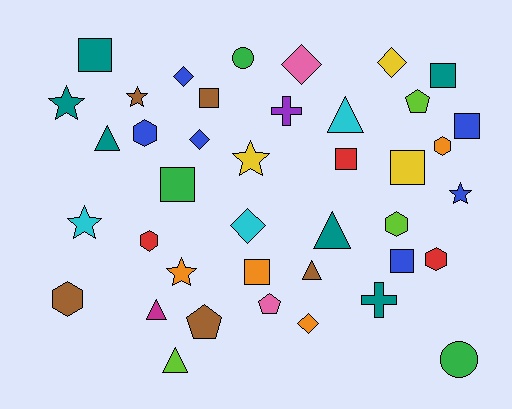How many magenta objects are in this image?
There is 1 magenta object.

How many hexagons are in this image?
There are 6 hexagons.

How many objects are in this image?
There are 40 objects.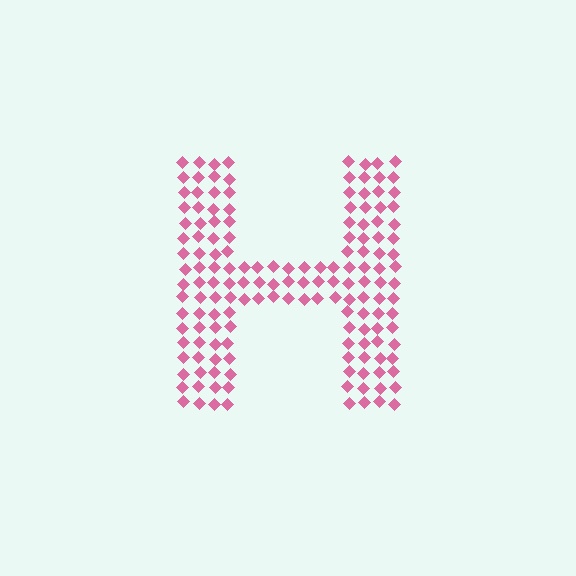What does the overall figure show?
The overall figure shows the letter H.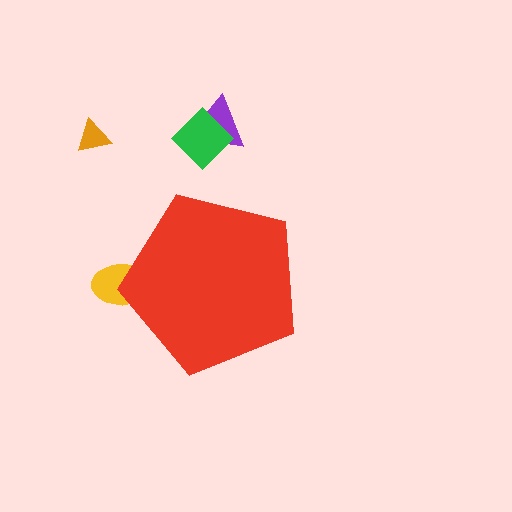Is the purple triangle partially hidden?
No, the purple triangle is fully visible.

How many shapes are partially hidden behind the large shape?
1 shape is partially hidden.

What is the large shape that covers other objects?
A red pentagon.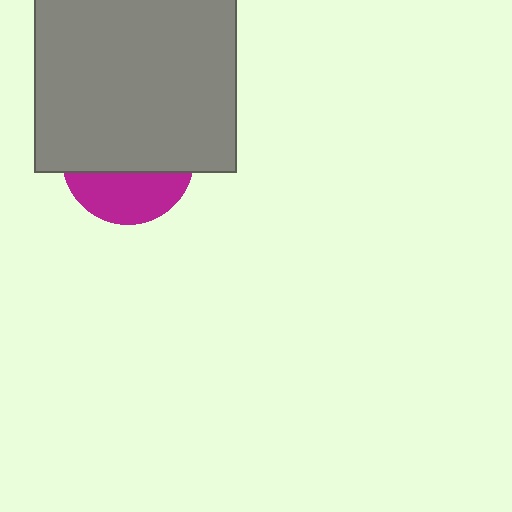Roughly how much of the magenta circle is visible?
A small part of it is visible (roughly 36%).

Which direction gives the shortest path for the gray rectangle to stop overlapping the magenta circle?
Moving up gives the shortest separation.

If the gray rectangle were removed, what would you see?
You would see the complete magenta circle.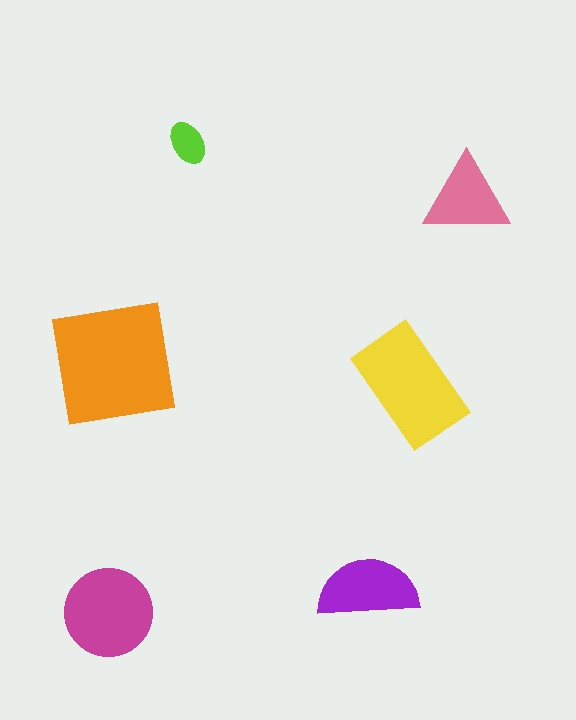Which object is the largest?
The orange square.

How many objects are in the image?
There are 6 objects in the image.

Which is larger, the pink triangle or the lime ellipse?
The pink triangle.